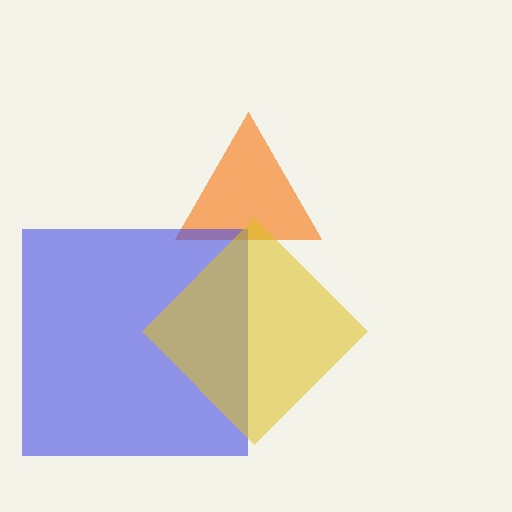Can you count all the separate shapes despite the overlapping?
Yes, there are 3 separate shapes.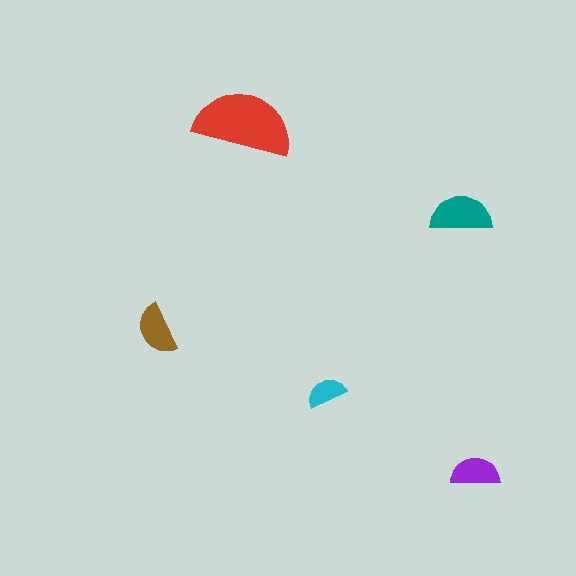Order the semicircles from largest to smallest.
the red one, the teal one, the brown one, the purple one, the cyan one.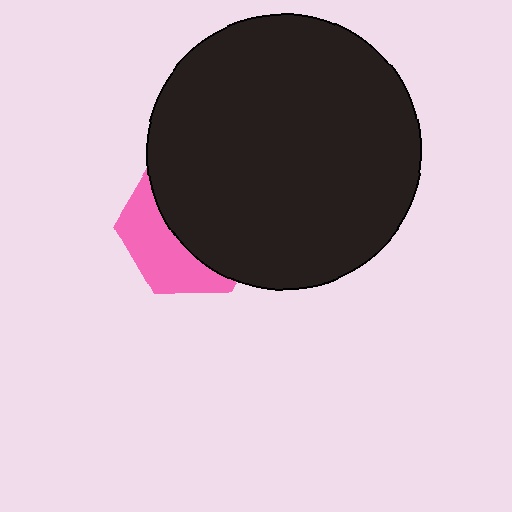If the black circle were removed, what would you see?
You would see the complete pink hexagon.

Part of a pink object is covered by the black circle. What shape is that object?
It is a hexagon.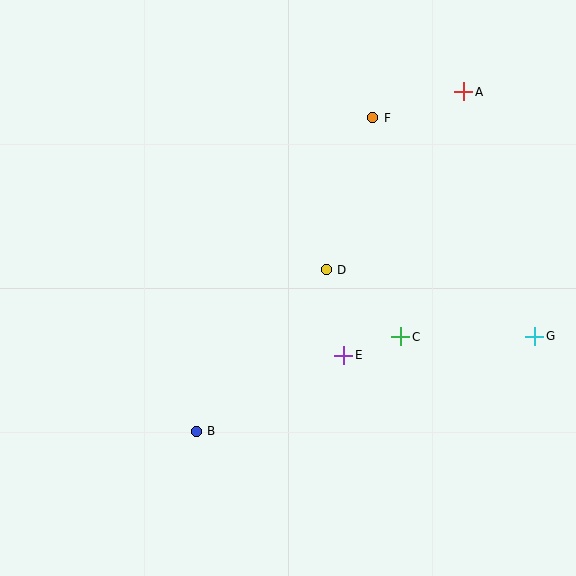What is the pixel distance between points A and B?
The distance between A and B is 432 pixels.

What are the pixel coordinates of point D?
Point D is at (326, 270).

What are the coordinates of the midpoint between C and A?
The midpoint between C and A is at (432, 214).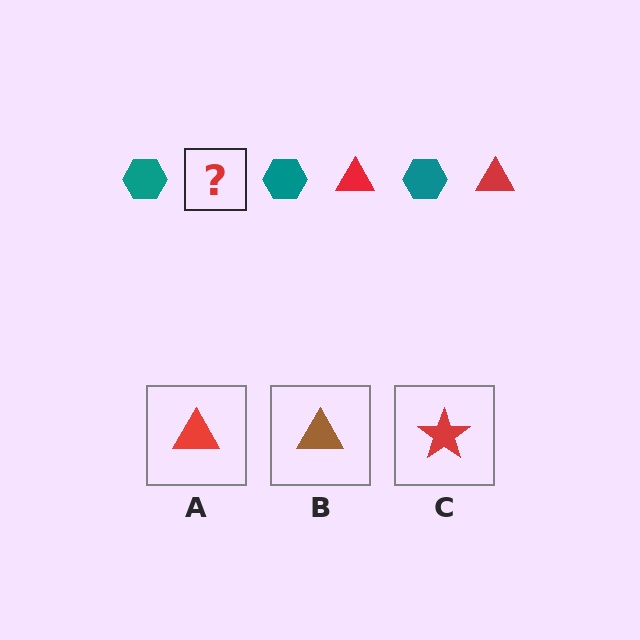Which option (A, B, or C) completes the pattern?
A.